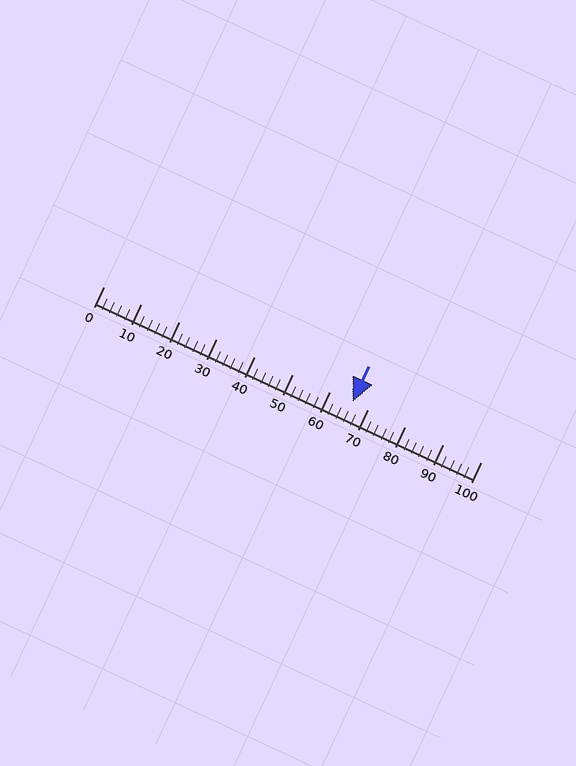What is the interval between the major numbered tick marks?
The major tick marks are spaced 10 units apart.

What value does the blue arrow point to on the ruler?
The blue arrow points to approximately 66.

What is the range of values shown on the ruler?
The ruler shows values from 0 to 100.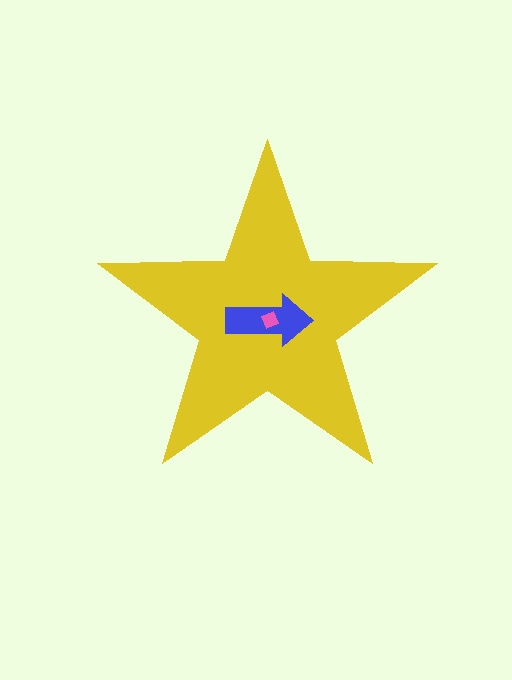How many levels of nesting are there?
3.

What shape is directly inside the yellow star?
The blue arrow.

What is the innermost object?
The pink diamond.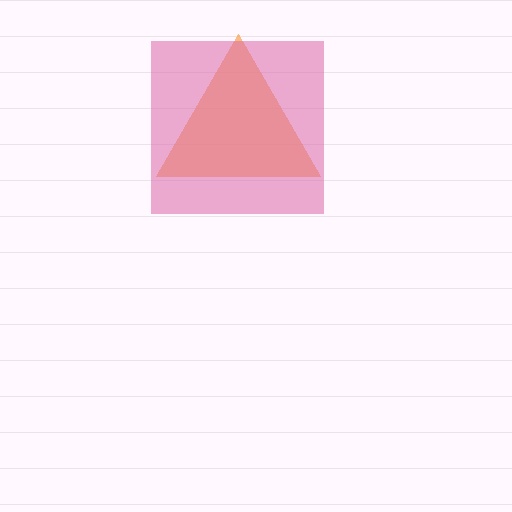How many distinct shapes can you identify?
There are 2 distinct shapes: an orange triangle, a pink square.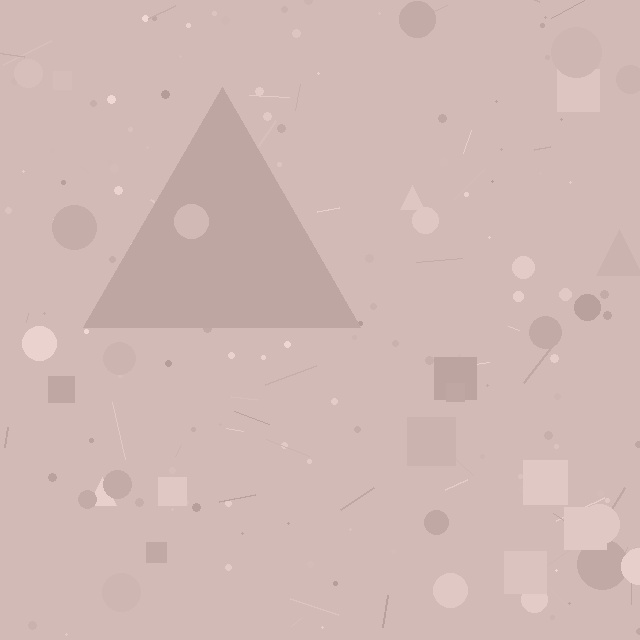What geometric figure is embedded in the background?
A triangle is embedded in the background.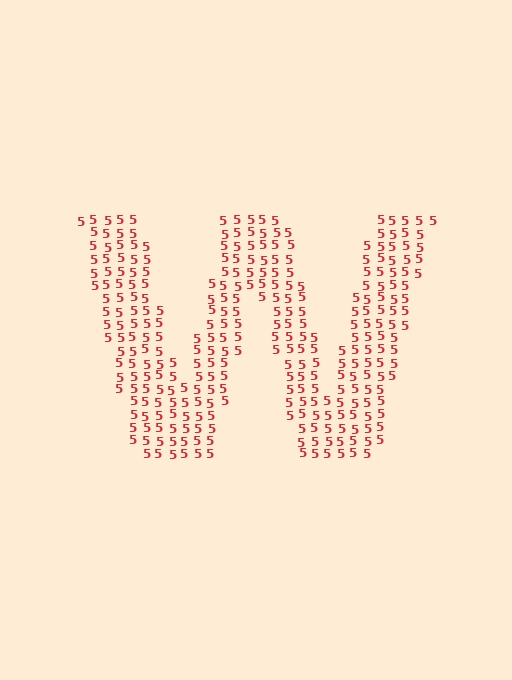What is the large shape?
The large shape is the letter W.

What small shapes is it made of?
It is made of small digit 5's.